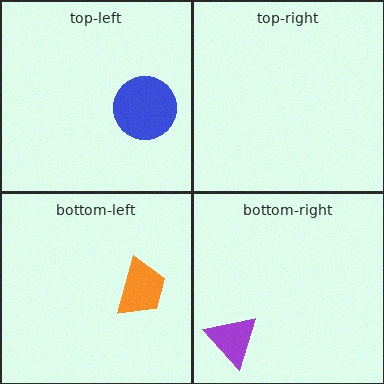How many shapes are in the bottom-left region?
1.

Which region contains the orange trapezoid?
The bottom-left region.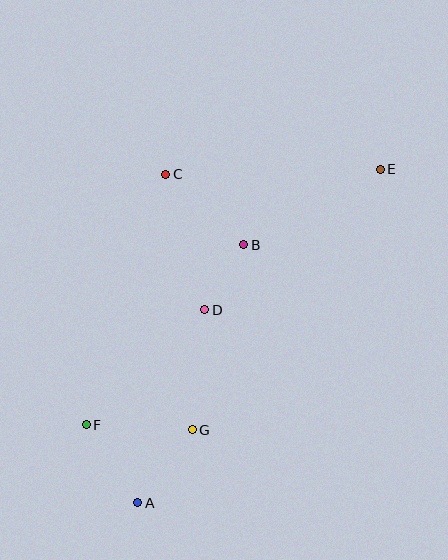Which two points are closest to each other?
Points B and D are closest to each other.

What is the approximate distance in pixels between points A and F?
The distance between A and F is approximately 93 pixels.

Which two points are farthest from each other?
Points A and E are farthest from each other.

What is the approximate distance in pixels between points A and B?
The distance between A and B is approximately 279 pixels.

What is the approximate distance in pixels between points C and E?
The distance between C and E is approximately 215 pixels.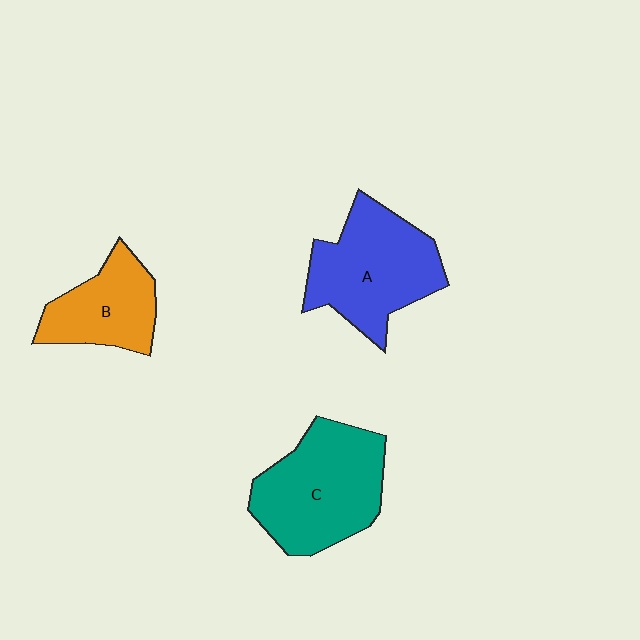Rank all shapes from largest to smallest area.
From largest to smallest: C (teal), A (blue), B (orange).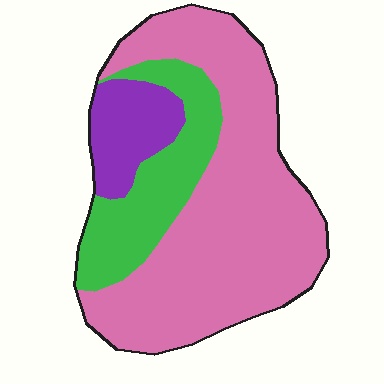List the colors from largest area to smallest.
From largest to smallest: pink, green, purple.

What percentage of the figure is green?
Green covers roughly 25% of the figure.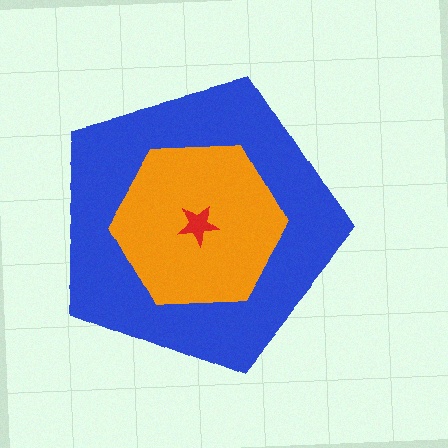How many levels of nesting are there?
3.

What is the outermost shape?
The blue pentagon.